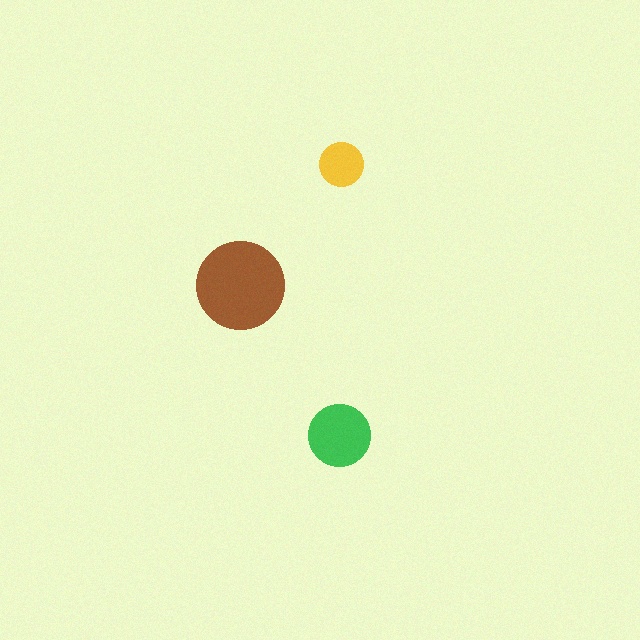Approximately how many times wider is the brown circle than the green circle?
About 1.5 times wider.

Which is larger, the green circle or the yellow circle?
The green one.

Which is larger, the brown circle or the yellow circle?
The brown one.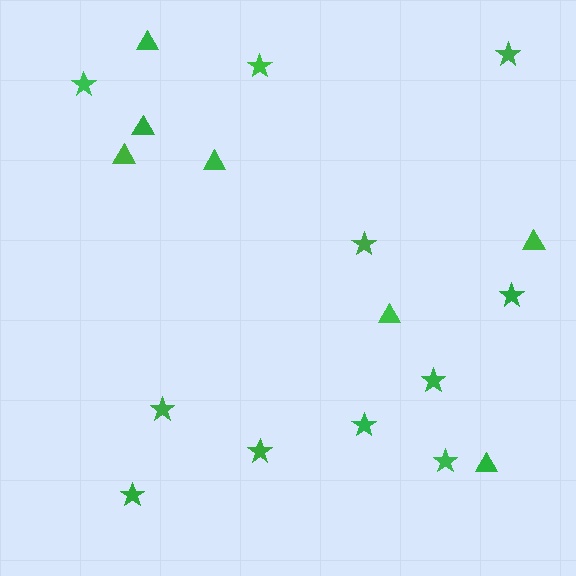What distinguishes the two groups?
There are 2 groups: one group of stars (11) and one group of triangles (7).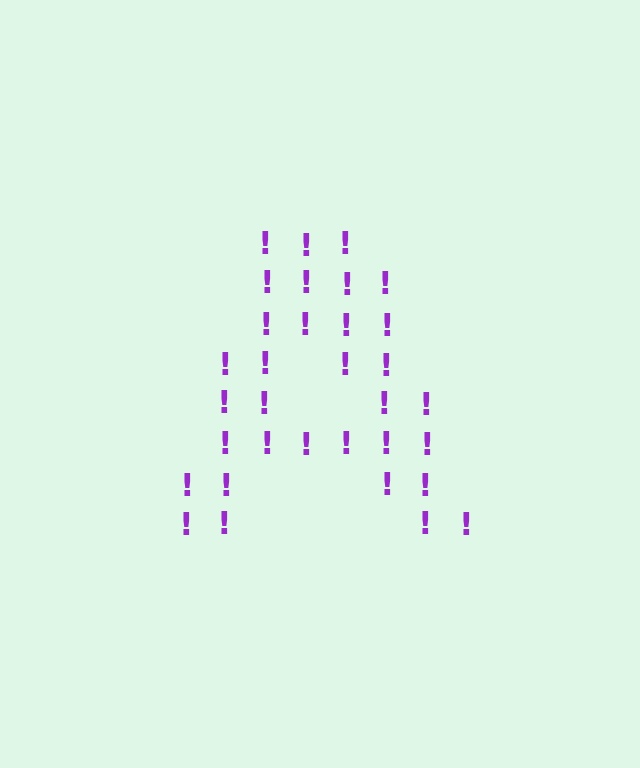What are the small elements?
The small elements are exclamation marks.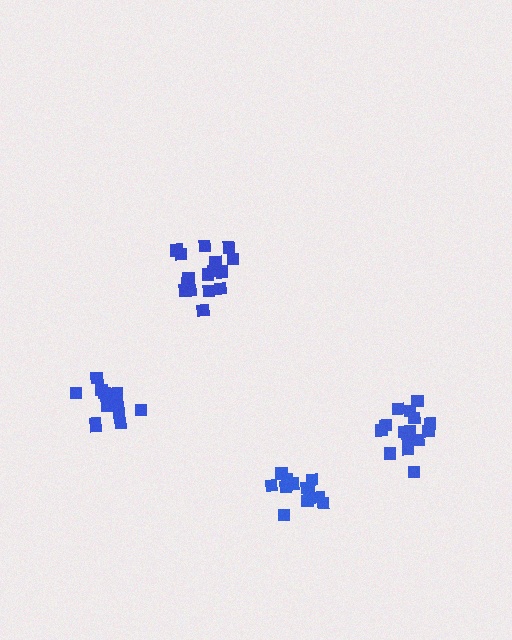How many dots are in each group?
Group 1: 12 dots, Group 2: 15 dots, Group 3: 16 dots, Group 4: 13 dots (56 total).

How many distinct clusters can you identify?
There are 4 distinct clusters.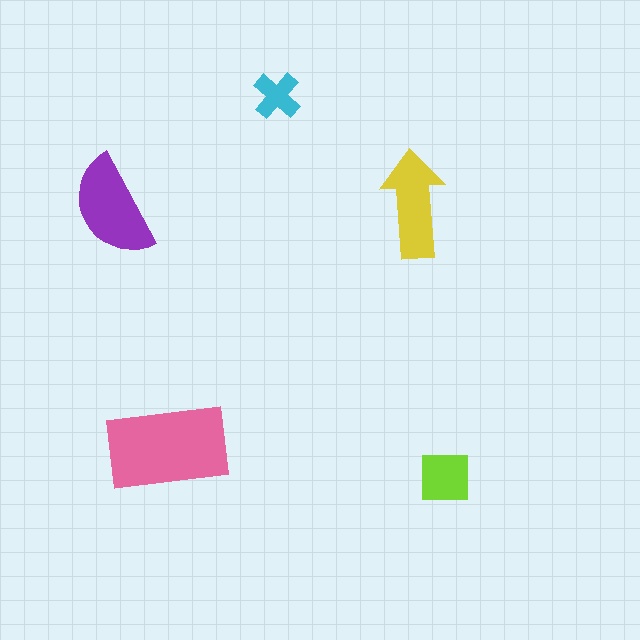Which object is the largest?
The pink rectangle.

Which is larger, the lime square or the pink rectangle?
The pink rectangle.